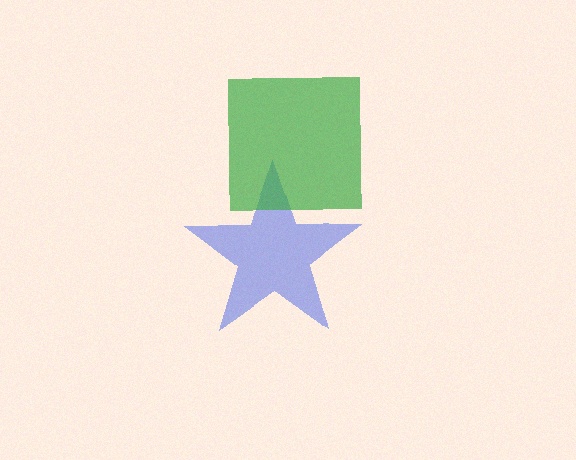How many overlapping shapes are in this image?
There are 2 overlapping shapes in the image.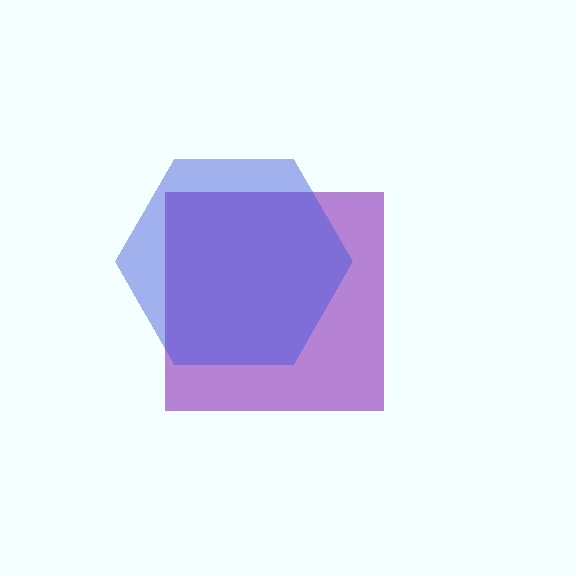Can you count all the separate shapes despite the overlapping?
Yes, there are 2 separate shapes.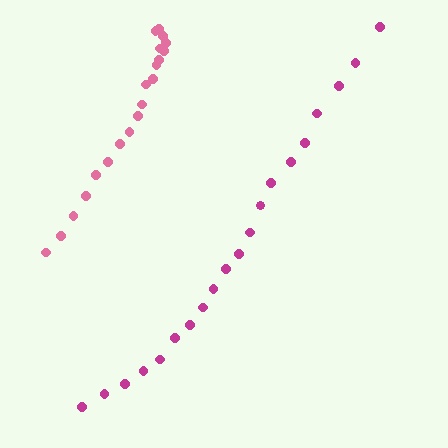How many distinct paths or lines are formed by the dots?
There are 2 distinct paths.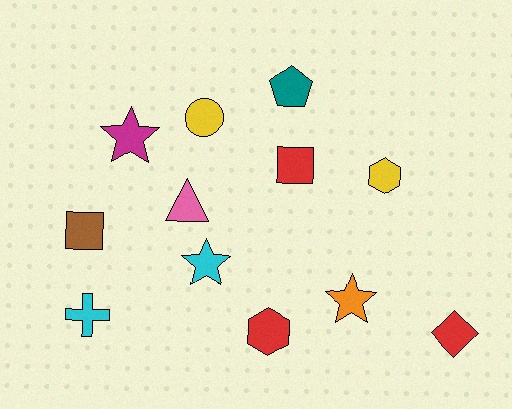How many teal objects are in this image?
There is 1 teal object.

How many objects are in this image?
There are 12 objects.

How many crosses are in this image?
There is 1 cross.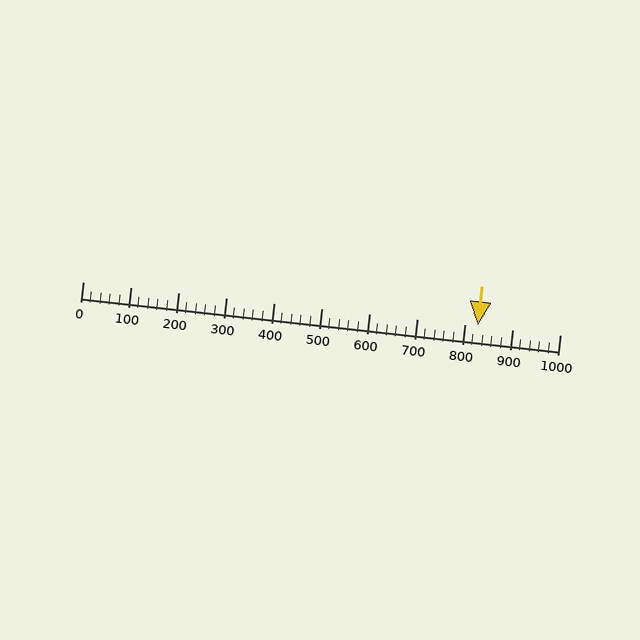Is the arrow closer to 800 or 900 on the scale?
The arrow is closer to 800.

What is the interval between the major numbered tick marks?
The major tick marks are spaced 100 units apart.